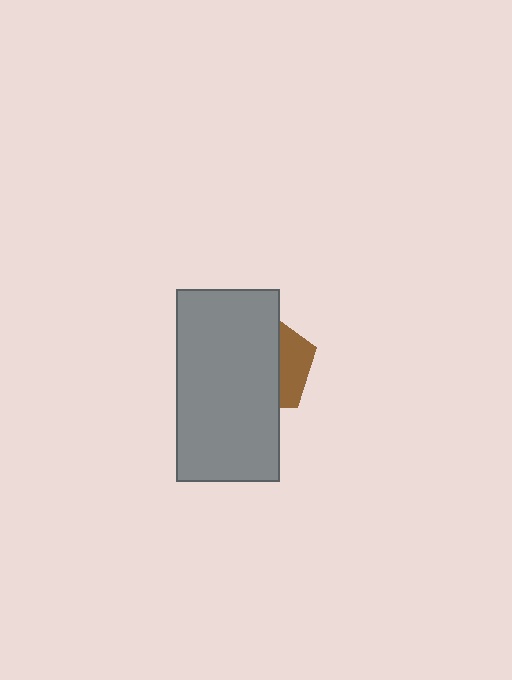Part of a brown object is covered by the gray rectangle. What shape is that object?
It is a pentagon.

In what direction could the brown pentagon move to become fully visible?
The brown pentagon could move right. That would shift it out from behind the gray rectangle entirely.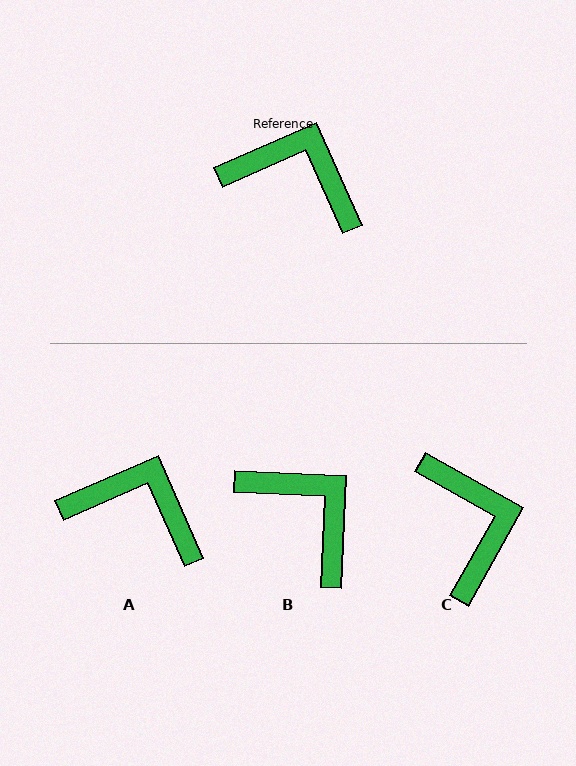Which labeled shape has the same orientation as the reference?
A.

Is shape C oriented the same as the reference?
No, it is off by about 53 degrees.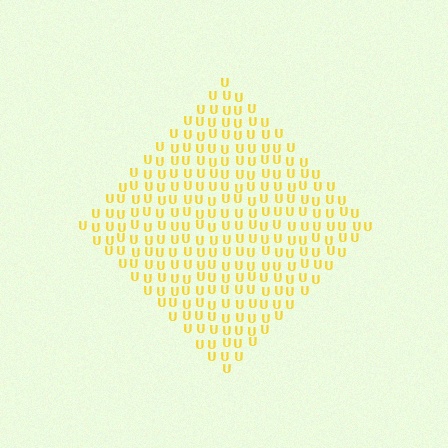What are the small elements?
The small elements are letter U's.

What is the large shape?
The large shape is a diamond.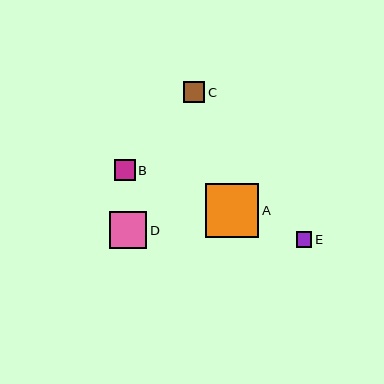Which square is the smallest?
Square E is the smallest with a size of approximately 15 pixels.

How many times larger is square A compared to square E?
Square A is approximately 3.6 times the size of square E.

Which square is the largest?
Square A is the largest with a size of approximately 54 pixels.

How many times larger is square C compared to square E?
Square C is approximately 1.4 times the size of square E.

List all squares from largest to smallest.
From largest to smallest: A, D, B, C, E.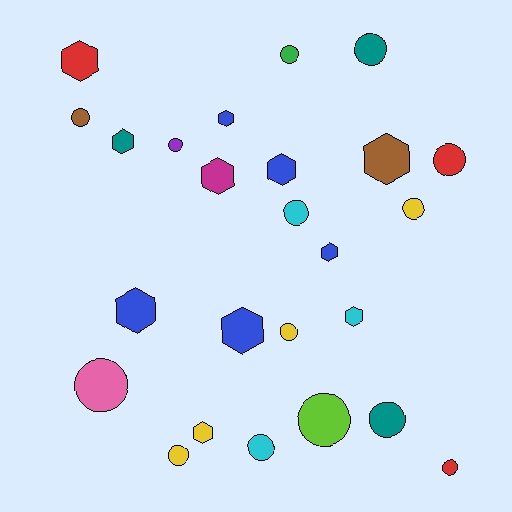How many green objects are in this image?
There is 1 green object.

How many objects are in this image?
There are 25 objects.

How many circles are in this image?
There are 14 circles.